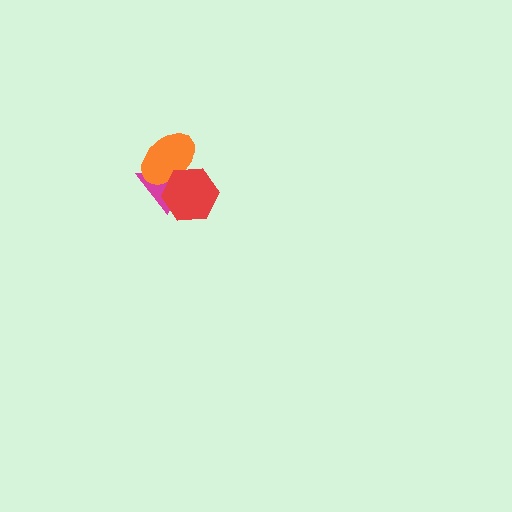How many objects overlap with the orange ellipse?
2 objects overlap with the orange ellipse.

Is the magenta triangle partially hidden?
Yes, it is partially covered by another shape.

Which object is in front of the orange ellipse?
The red hexagon is in front of the orange ellipse.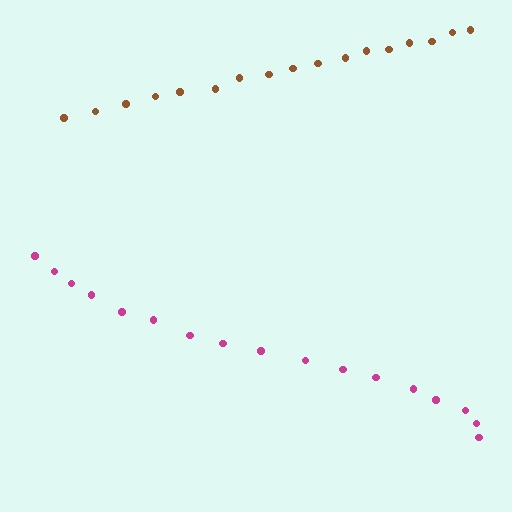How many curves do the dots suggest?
There are 2 distinct paths.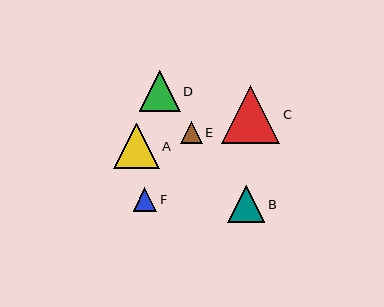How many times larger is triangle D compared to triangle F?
Triangle D is approximately 1.7 times the size of triangle F.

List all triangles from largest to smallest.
From largest to smallest: C, A, D, B, F, E.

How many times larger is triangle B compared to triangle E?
Triangle B is approximately 1.8 times the size of triangle E.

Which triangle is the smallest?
Triangle E is the smallest with a size of approximately 21 pixels.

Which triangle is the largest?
Triangle C is the largest with a size of approximately 58 pixels.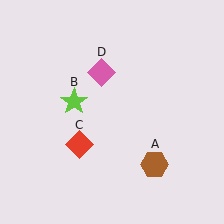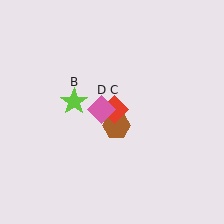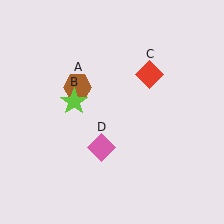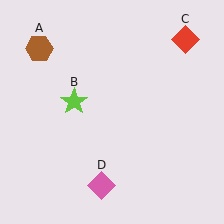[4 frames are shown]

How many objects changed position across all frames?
3 objects changed position: brown hexagon (object A), red diamond (object C), pink diamond (object D).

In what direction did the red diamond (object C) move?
The red diamond (object C) moved up and to the right.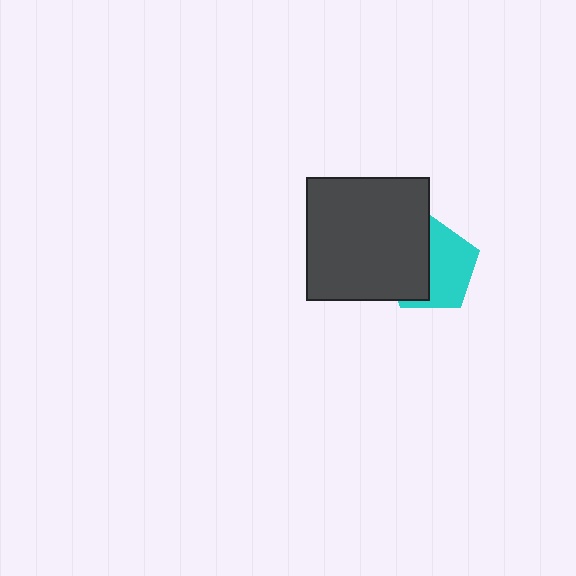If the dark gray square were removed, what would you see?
You would see the complete cyan pentagon.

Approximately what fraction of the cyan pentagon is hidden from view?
Roughly 45% of the cyan pentagon is hidden behind the dark gray square.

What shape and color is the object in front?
The object in front is a dark gray square.